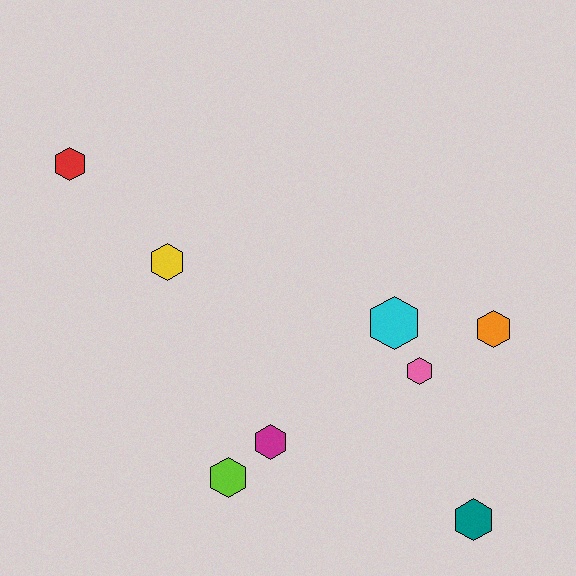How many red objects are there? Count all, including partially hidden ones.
There is 1 red object.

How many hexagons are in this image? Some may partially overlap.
There are 8 hexagons.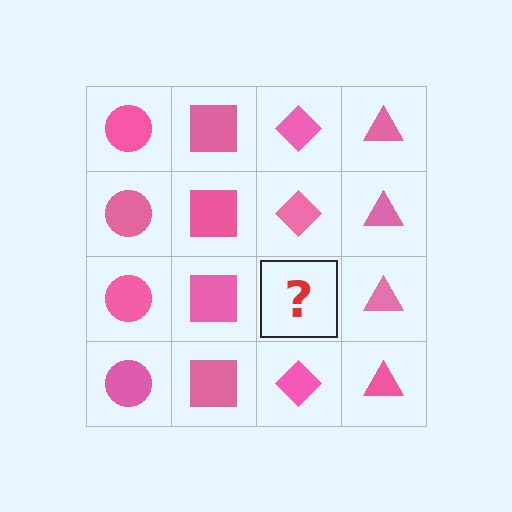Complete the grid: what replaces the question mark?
The question mark should be replaced with a pink diamond.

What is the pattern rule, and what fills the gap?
The rule is that each column has a consistent shape. The gap should be filled with a pink diamond.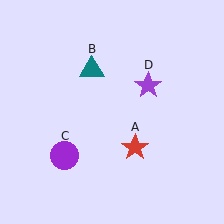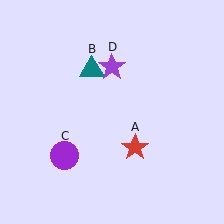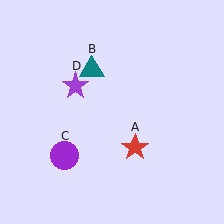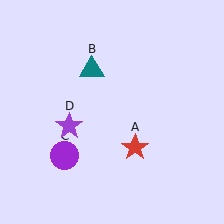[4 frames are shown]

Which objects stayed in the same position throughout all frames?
Red star (object A) and teal triangle (object B) and purple circle (object C) remained stationary.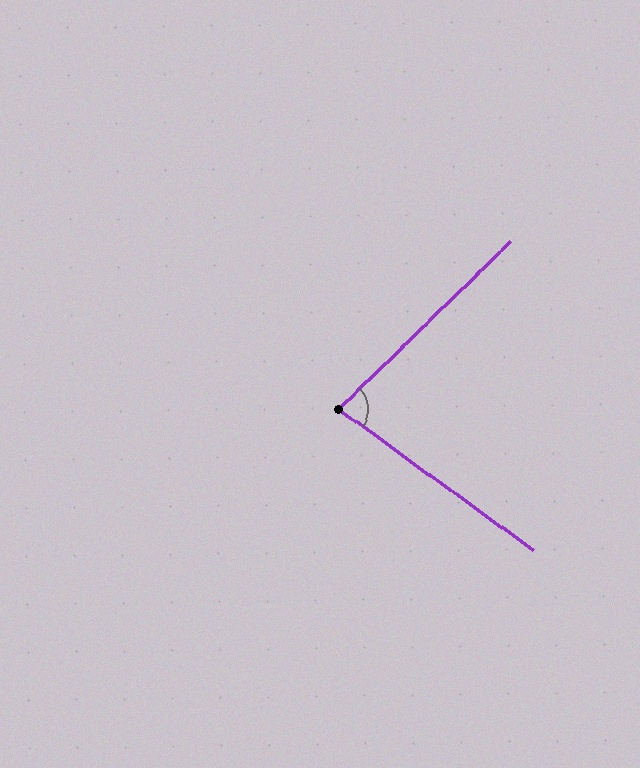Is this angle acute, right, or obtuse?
It is acute.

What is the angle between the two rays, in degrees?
Approximately 80 degrees.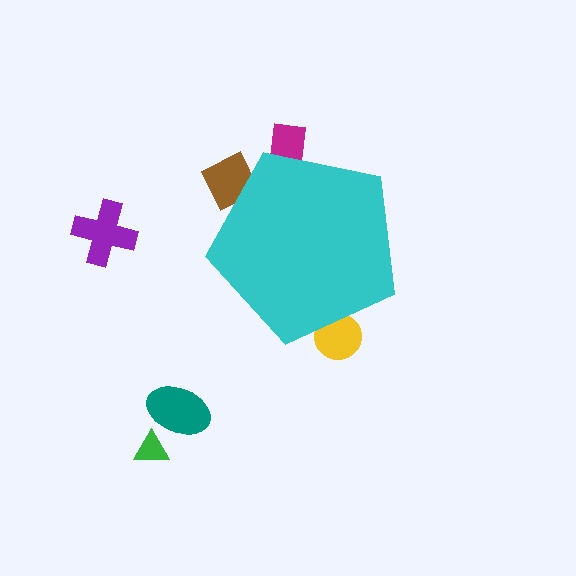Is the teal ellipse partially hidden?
No, the teal ellipse is fully visible.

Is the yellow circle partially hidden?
Yes, the yellow circle is partially hidden behind the cyan pentagon.